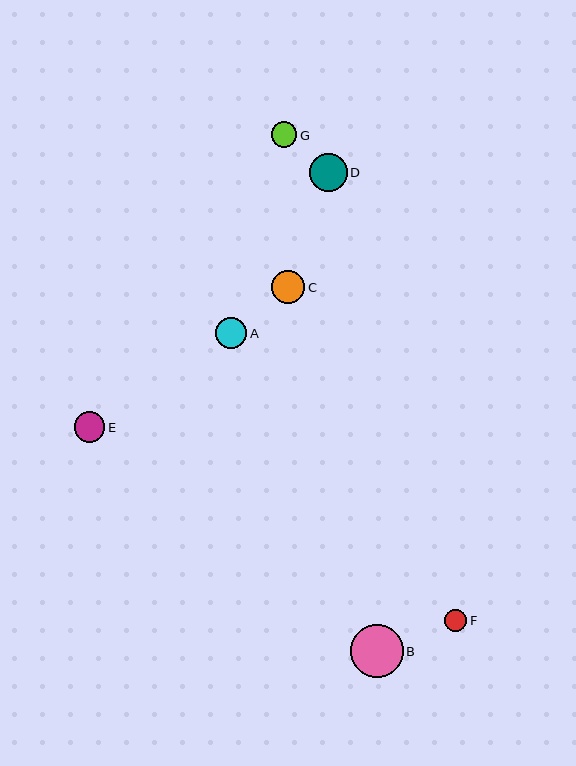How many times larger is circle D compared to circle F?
Circle D is approximately 1.7 times the size of circle F.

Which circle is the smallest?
Circle F is the smallest with a size of approximately 23 pixels.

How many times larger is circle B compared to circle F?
Circle B is approximately 2.3 times the size of circle F.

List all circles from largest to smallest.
From largest to smallest: B, D, C, A, E, G, F.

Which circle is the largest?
Circle B is the largest with a size of approximately 53 pixels.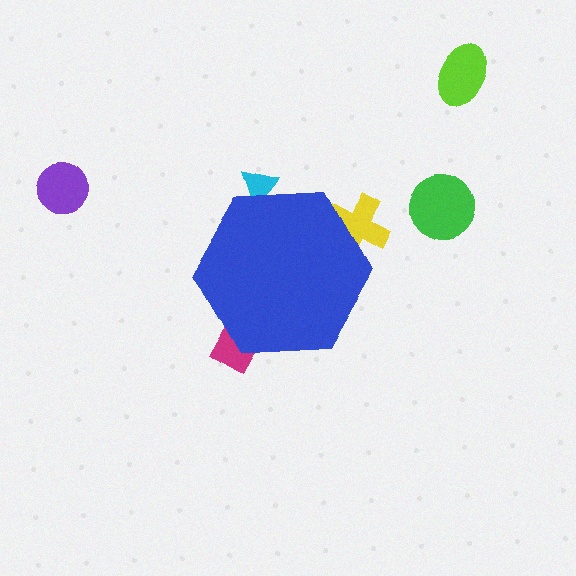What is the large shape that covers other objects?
A blue hexagon.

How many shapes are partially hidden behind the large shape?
3 shapes are partially hidden.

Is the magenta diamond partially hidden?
Yes, the magenta diamond is partially hidden behind the blue hexagon.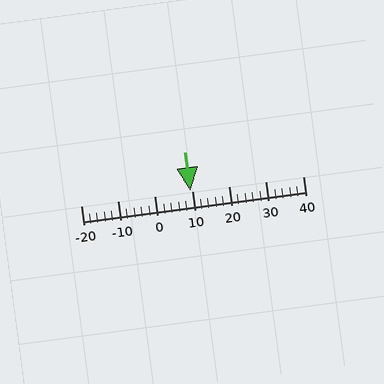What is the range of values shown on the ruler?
The ruler shows values from -20 to 40.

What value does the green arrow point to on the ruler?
The green arrow points to approximately 10.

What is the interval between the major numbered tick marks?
The major tick marks are spaced 10 units apart.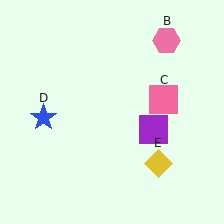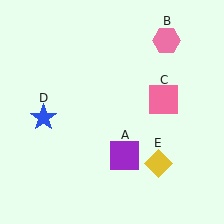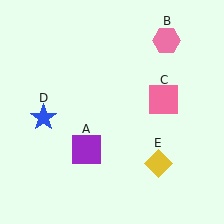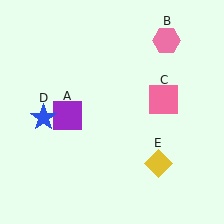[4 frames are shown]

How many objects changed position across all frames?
1 object changed position: purple square (object A).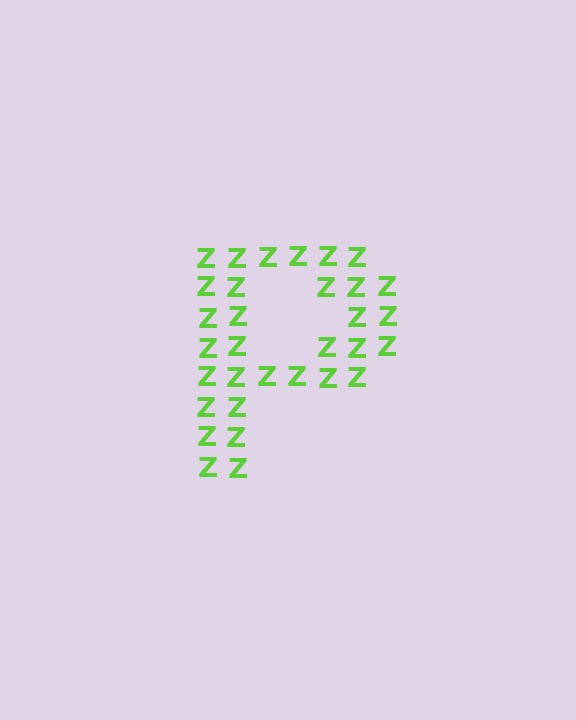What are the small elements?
The small elements are letter Z's.